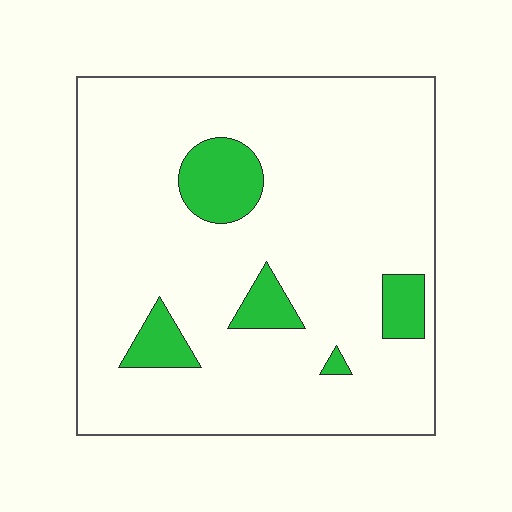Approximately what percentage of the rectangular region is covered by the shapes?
Approximately 10%.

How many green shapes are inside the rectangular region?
5.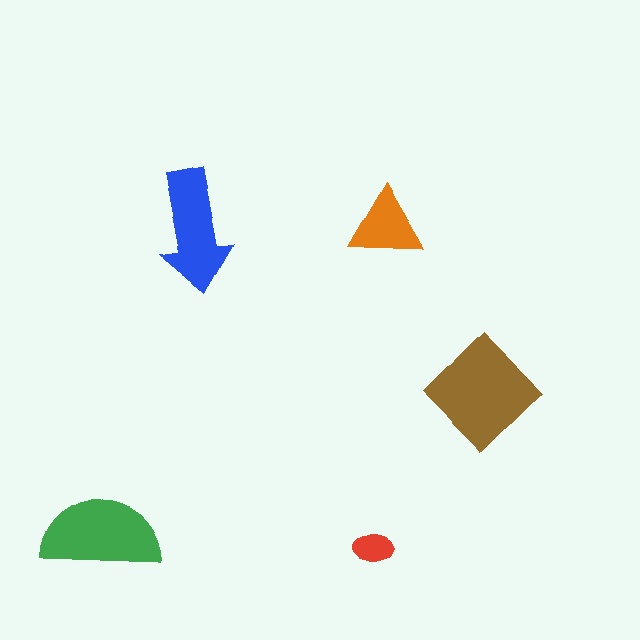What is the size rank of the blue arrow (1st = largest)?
3rd.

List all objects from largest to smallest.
The brown diamond, the green semicircle, the blue arrow, the orange triangle, the red ellipse.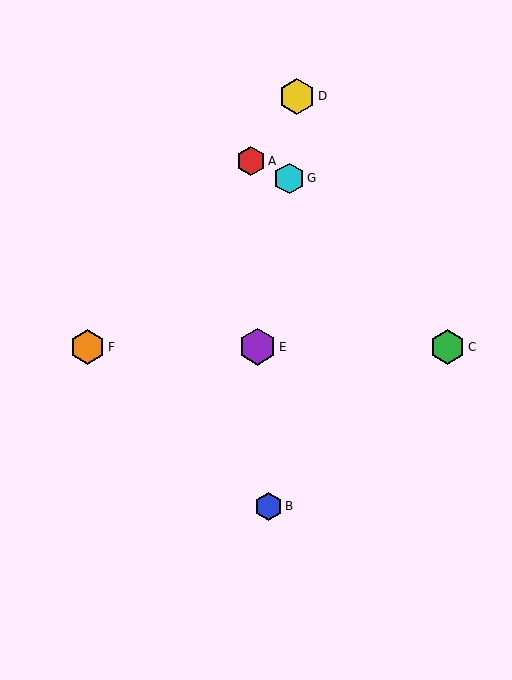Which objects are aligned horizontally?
Objects C, E, F are aligned horizontally.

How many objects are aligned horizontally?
3 objects (C, E, F) are aligned horizontally.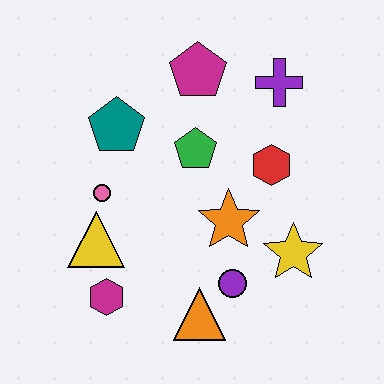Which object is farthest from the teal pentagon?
The yellow star is farthest from the teal pentagon.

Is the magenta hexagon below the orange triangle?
No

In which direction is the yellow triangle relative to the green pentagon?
The yellow triangle is to the left of the green pentagon.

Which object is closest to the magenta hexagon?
The yellow triangle is closest to the magenta hexagon.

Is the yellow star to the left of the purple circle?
No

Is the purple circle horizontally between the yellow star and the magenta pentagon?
Yes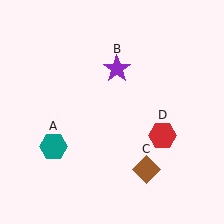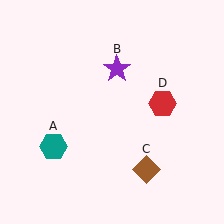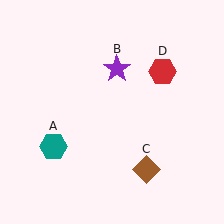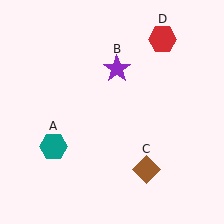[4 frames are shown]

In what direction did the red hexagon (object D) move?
The red hexagon (object D) moved up.